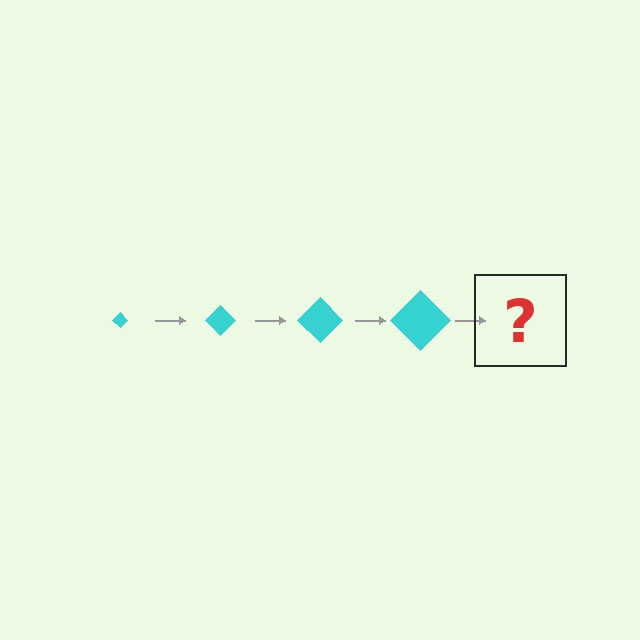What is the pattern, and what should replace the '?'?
The pattern is that the diamond gets progressively larger each step. The '?' should be a cyan diamond, larger than the previous one.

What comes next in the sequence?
The next element should be a cyan diamond, larger than the previous one.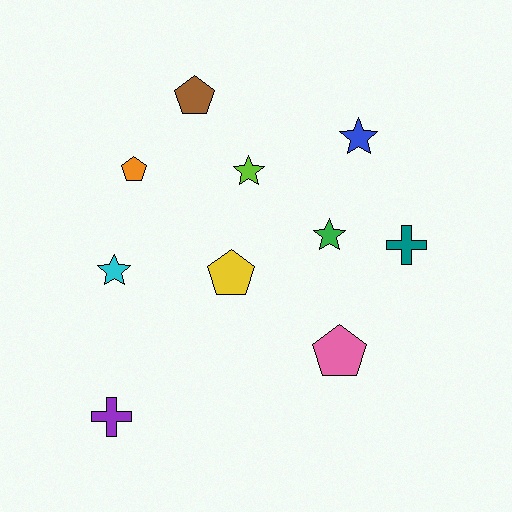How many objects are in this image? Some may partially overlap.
There are 10 objects.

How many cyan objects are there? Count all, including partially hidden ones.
There is 1 cyan object.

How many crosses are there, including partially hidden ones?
There are 2 crosses.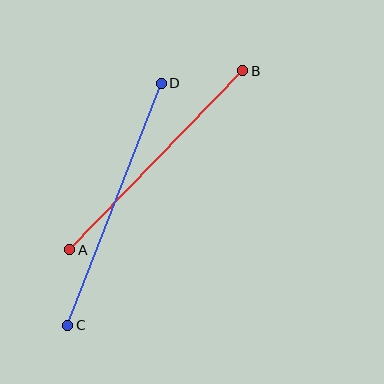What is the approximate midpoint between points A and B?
The midpoint is at approximately (156, 160) pixels.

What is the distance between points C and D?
The distance is approximately 259 pixels.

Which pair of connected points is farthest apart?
Points C and D are farthest apart.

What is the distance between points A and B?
The distance is approximately 249 pixels.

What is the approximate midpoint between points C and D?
The midpoint is at approximately (114, 204) pixels.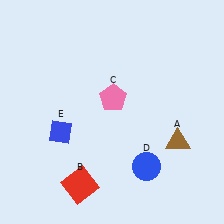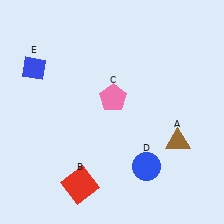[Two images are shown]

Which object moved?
The blue diamond (E) moved up.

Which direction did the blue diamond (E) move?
The blue diamond (E) moved up.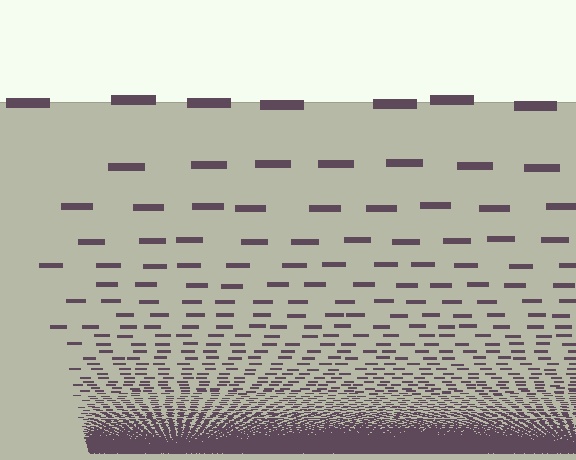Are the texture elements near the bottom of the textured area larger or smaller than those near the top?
Smaller. The gradient is inverted — elements near the bottom are smaller and denser.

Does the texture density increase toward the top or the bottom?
Density increases toward the bottom.